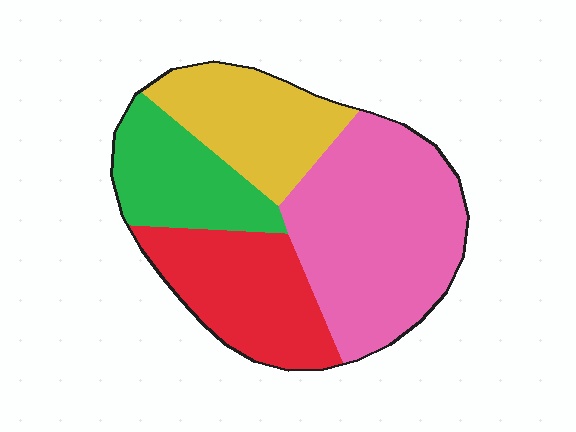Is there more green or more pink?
Pink.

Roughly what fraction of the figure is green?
Green covers roughly 20% of the figure.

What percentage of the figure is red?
Red covers about 25% of the figure.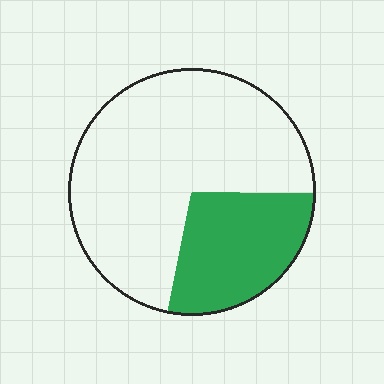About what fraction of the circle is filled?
About one quarter (1/4).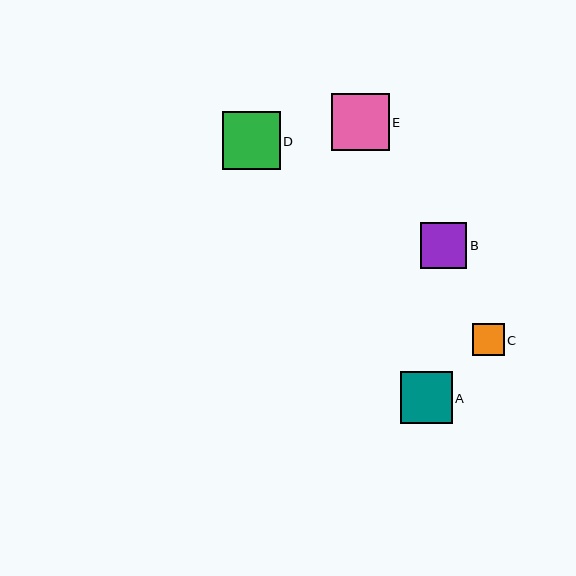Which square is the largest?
Square D is the largest with a size of approximately 58 pixels.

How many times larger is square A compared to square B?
Square A is approximately 1.1 times the size of square B.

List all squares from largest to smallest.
From largest to smallest: D, E, A, B, C.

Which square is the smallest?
Square C is the smallest with a size of approximately 32 pixels.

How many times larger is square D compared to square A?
Square D is approximately 1.1 times the size of square A.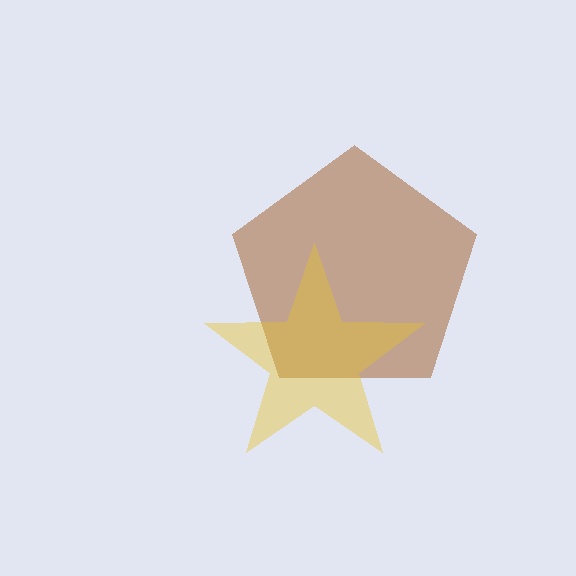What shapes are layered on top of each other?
The layered shapes are: a brown pentagon, a yellow star.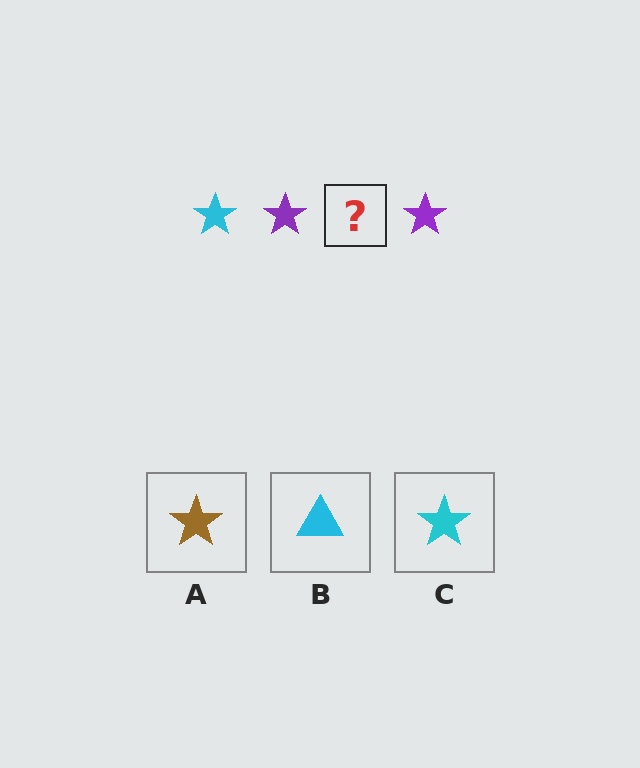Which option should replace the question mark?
Option C.